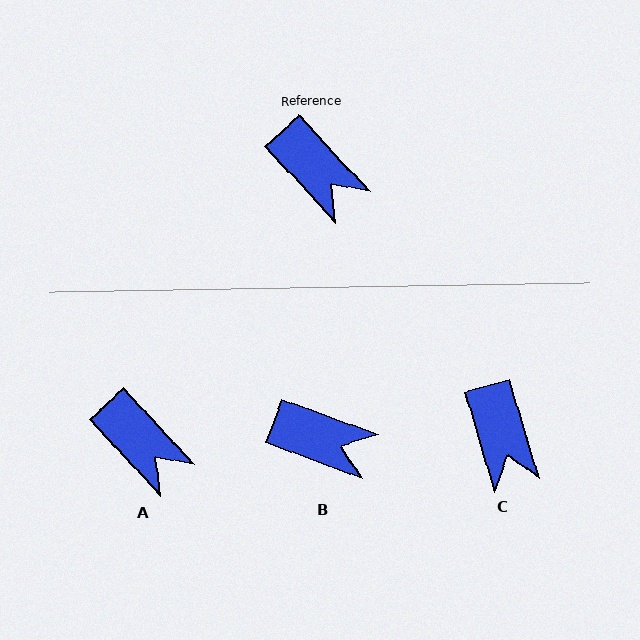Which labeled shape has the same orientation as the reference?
A.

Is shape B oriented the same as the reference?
No, it is off by about 27 degrees.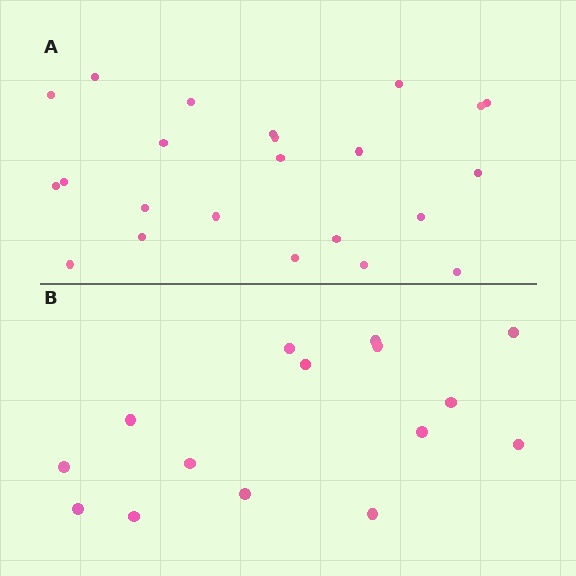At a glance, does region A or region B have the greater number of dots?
Region A (the top region) has more dots.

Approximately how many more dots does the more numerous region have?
Region A has roughly 8 or so more dots than region B.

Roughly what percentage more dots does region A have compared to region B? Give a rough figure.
About 55% more.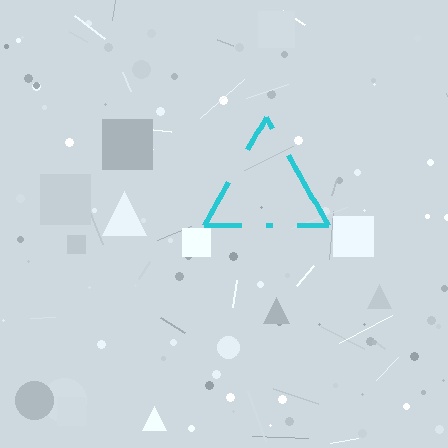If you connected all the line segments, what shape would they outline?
They would outline a triangle.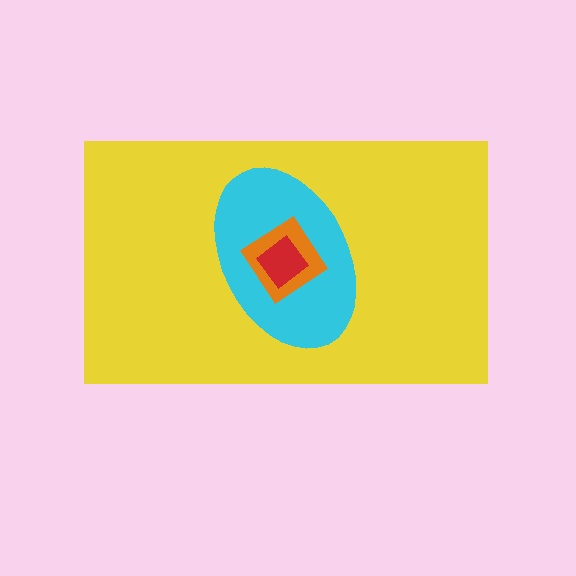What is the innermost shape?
The red diamond.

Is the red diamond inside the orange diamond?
Yes.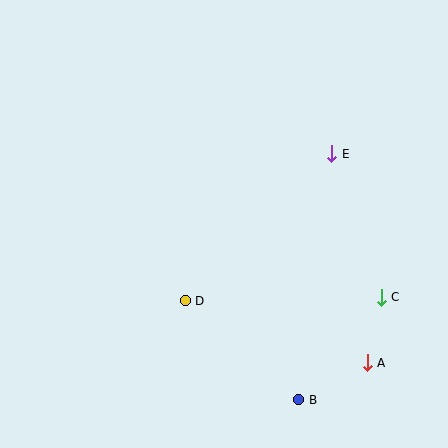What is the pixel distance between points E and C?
The distance between E and C is 152 pixels.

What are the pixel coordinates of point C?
Point C is at (381, 297).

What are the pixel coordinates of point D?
Point D is at (185, 301).